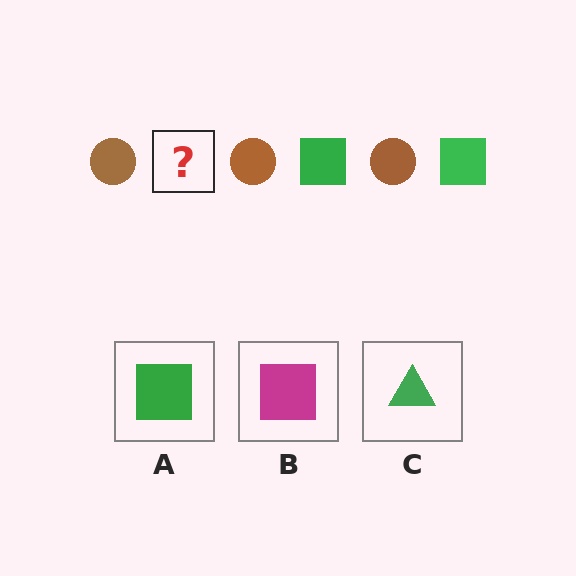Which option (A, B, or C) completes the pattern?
A.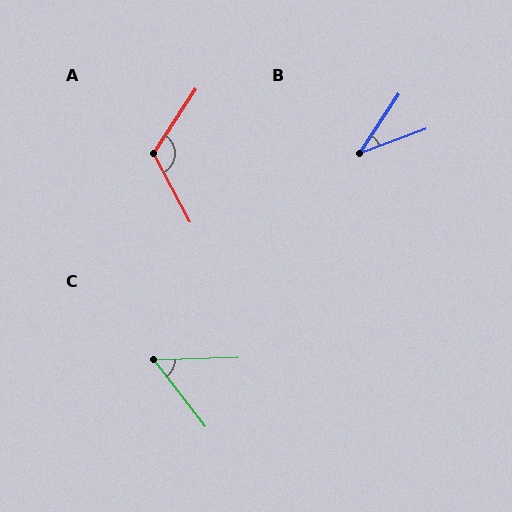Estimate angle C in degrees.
Approximately 54 degrees.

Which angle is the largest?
A, at approximately 119 degrees.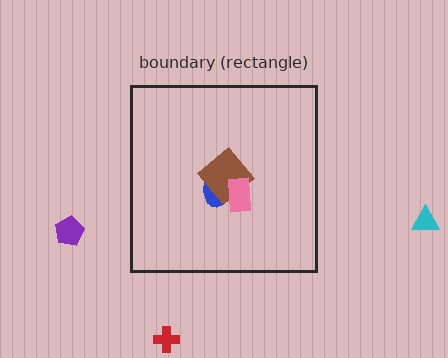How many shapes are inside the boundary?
3 inside, 3 outside.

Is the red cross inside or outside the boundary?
Outside.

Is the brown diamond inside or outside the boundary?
Inside.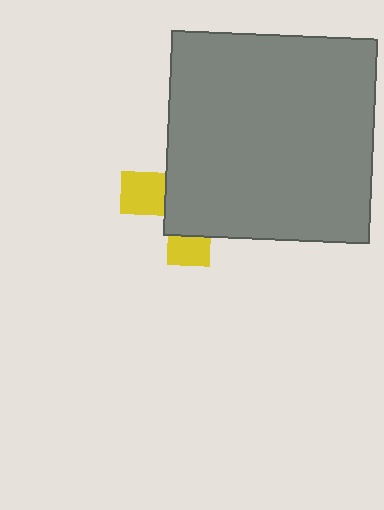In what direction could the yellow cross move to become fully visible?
The yellow cross could move toward the lower-left. That would shift it out from behind the gray square entirely.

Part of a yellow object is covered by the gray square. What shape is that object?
It is a cross.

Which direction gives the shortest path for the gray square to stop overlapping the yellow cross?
Moving toward the upper-right gives the shortest separation.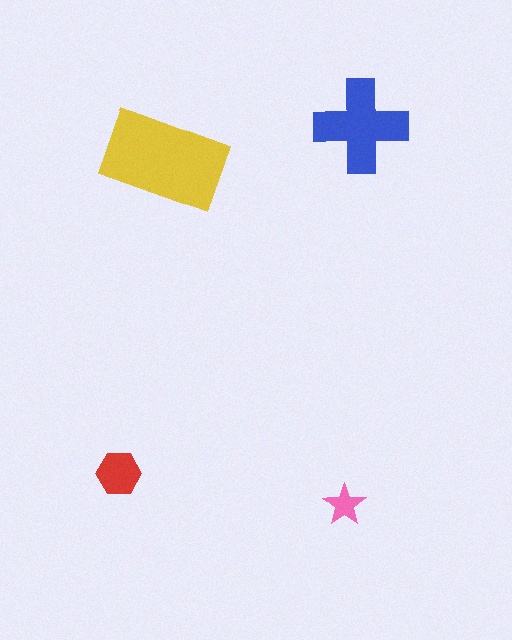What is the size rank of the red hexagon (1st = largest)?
3rd.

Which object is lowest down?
The pink star is bottommost.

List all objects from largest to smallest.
The yellow rectangle, the blue cross, the red hexagon, the pink star.